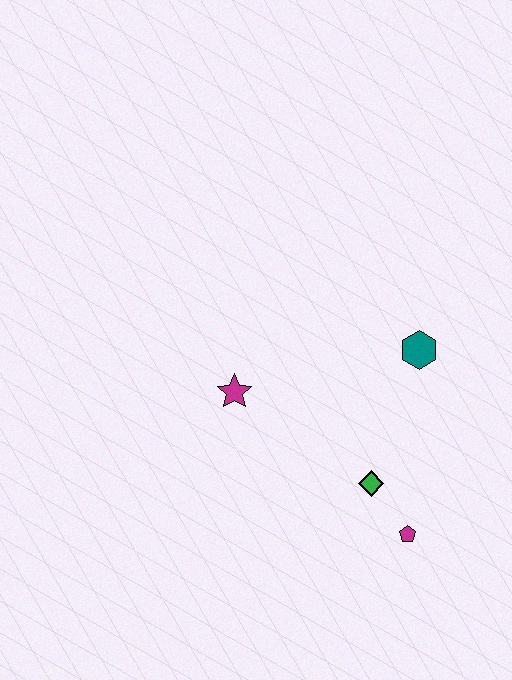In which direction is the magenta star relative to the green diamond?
The magenta star is to the left of the green diamond.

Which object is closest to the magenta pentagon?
The green diamond is closest to the magenta pentagon.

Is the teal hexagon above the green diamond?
Yes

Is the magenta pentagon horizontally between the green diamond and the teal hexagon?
Yes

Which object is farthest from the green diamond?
The magenta star is farthest from the green diamond.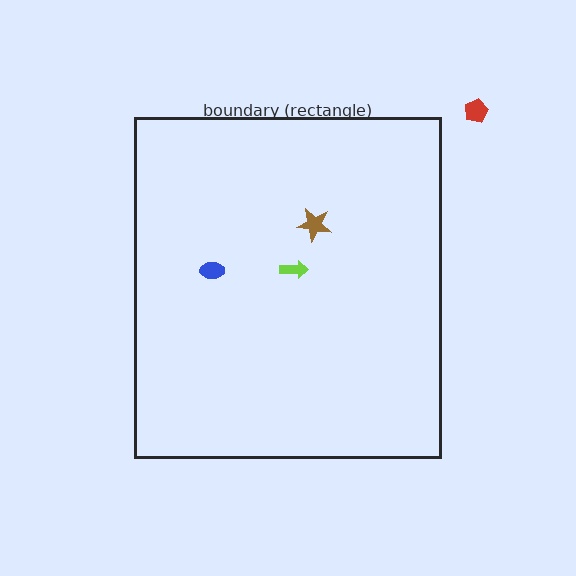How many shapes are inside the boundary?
3 inside, 1 outside.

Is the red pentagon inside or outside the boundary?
Outside.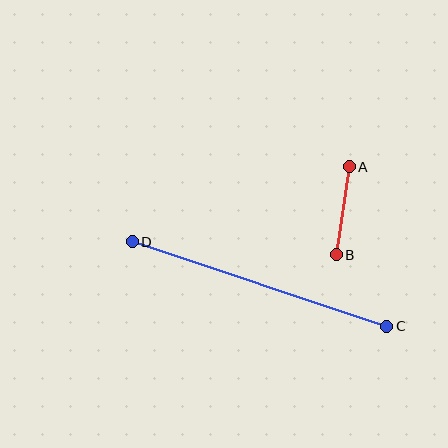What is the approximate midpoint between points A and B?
The midpoint is at approximately (343, 211) pixels.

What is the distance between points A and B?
The distance is approximately 89 pixels.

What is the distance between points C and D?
The distance is approximately 268 pixels.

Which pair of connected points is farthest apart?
Points C and D are farthest apart.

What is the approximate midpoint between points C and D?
The midpoint is at approximately (260, 284) pixels.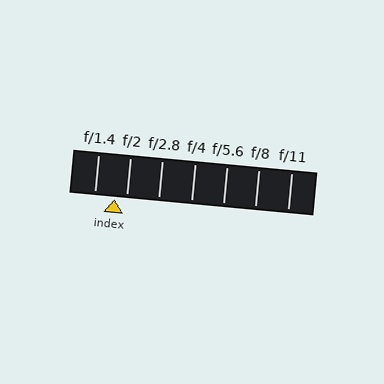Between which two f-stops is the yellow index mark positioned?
The index mark is between f/1.4 and f/2.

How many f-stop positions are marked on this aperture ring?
There are 7 f-stop positions marked.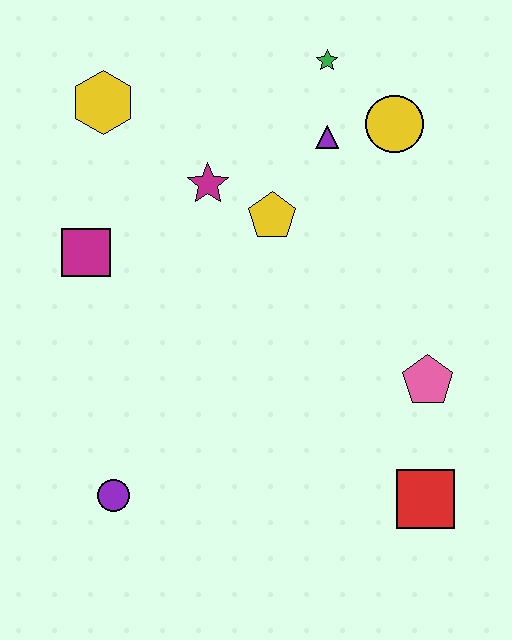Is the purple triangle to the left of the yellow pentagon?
No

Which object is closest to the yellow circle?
The purple triangle is closest to the yellow circle.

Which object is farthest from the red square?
The yellow hexagon is farthest from the red square.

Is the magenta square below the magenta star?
Yes